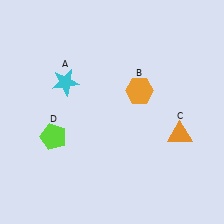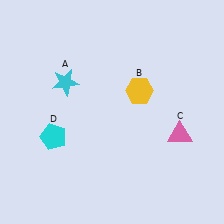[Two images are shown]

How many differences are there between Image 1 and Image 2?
There are 3 differences between the two images.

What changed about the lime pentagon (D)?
In Image 1, D is lime. In Image 2, it changed to cyan.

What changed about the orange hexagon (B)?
In Image 1, B is orange. In Image 2, it changed to yellow.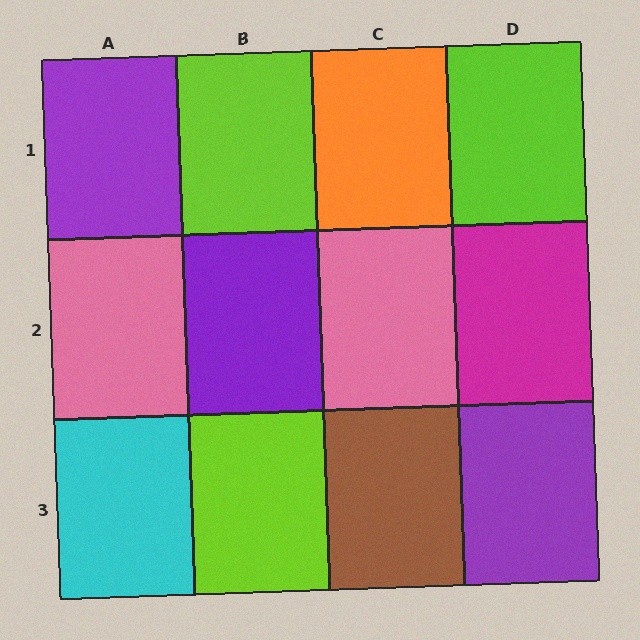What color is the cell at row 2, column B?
Purple.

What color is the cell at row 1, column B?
Lime.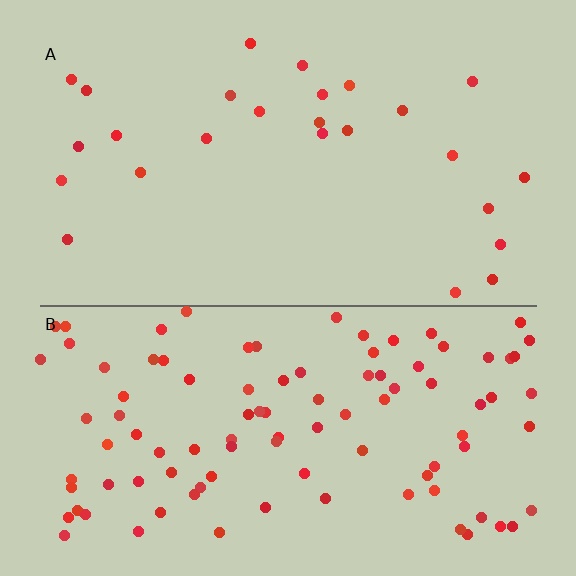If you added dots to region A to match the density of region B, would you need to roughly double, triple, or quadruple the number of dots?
Approximately quadruple.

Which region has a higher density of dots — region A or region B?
B (the bottom).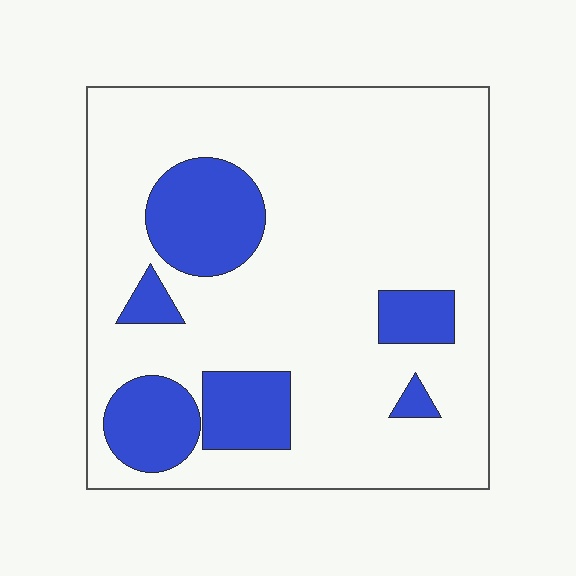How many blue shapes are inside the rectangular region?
6.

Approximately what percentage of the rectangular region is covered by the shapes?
Approximately 20%.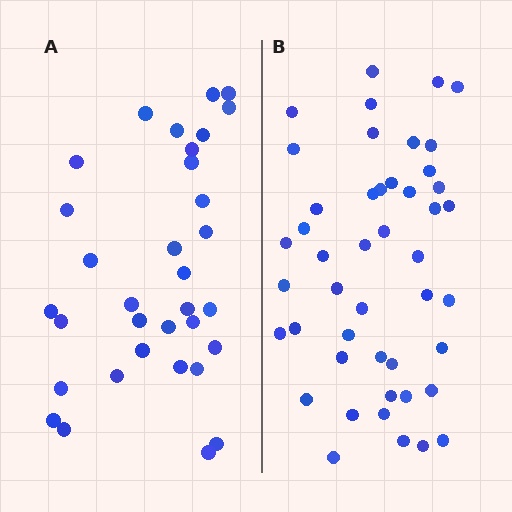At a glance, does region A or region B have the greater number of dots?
Region B (the right region) has more dots.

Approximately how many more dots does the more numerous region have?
Region B has approximately 15 more dots than region A.